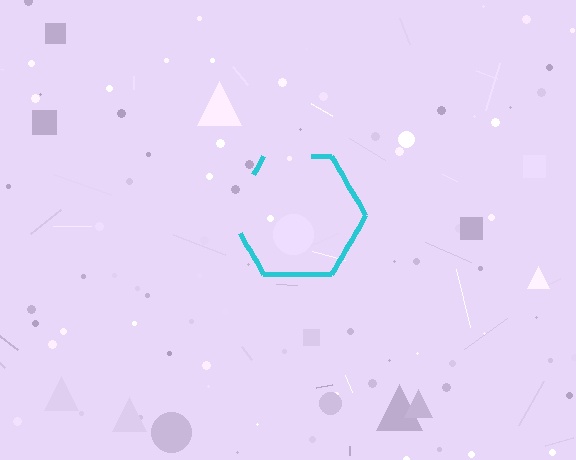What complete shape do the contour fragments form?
The contour fragments form a hexagon.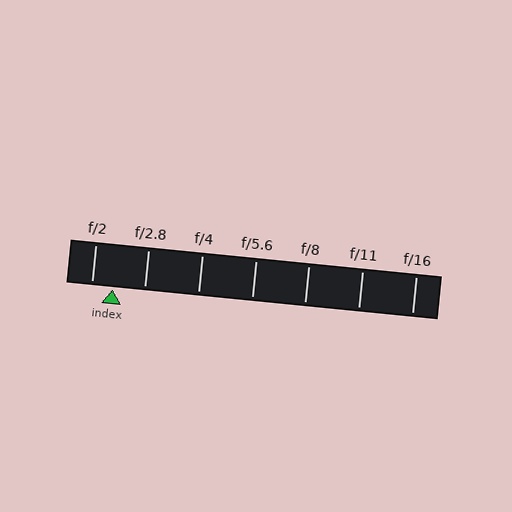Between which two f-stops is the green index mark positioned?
The index mark is between f/2 and f/2.8.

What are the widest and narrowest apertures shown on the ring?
The widest aperture shown is f/2 and the narrowest is f/16.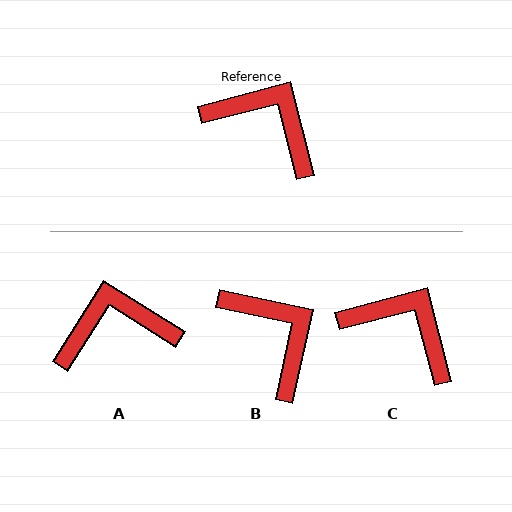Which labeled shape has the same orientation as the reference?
C.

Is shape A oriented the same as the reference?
No, it is off by about 43 degrees.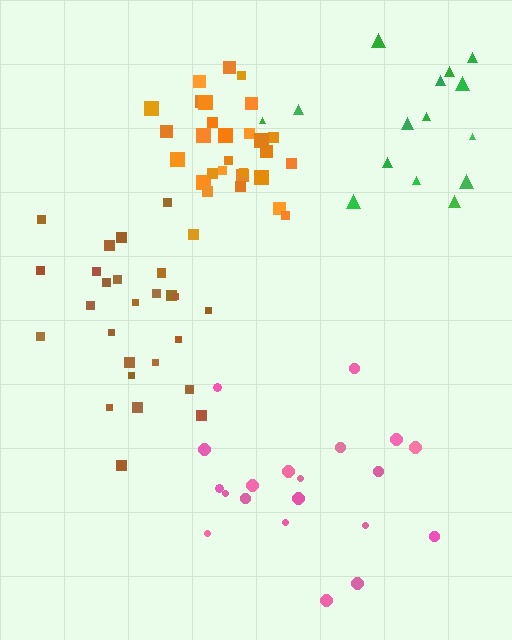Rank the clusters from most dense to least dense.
orange, brown, pink, green.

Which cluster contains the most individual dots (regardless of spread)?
Orange (29).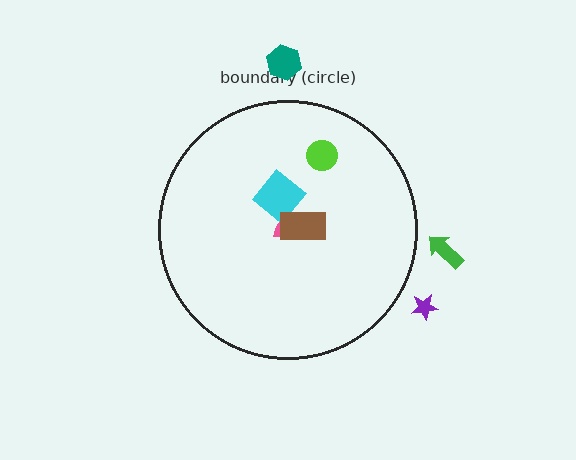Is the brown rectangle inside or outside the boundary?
Inside.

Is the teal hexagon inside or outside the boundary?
Outside.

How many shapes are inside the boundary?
4 inside, 3 outside.